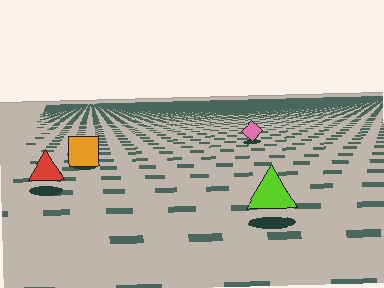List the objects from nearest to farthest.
From nearest to farthest: the lime triangle, the red triangle, the orange square, the pink diamond.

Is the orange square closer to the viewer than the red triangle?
No. The red triangle is closer — you can tell from the texture gradient: the ground texture is coarser near it.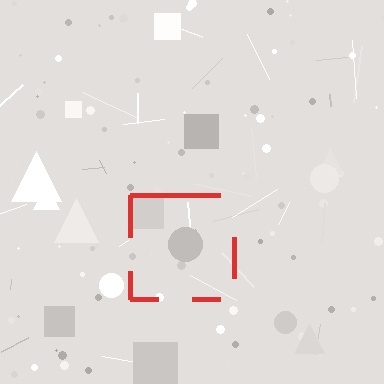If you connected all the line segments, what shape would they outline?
They would outline a square.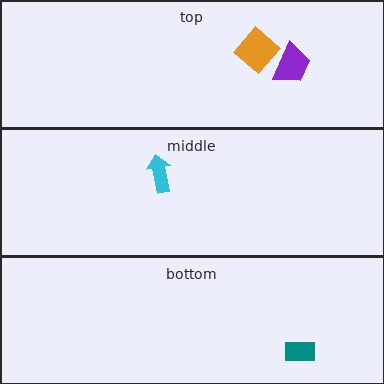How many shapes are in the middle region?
1.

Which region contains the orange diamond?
The top region.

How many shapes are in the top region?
2.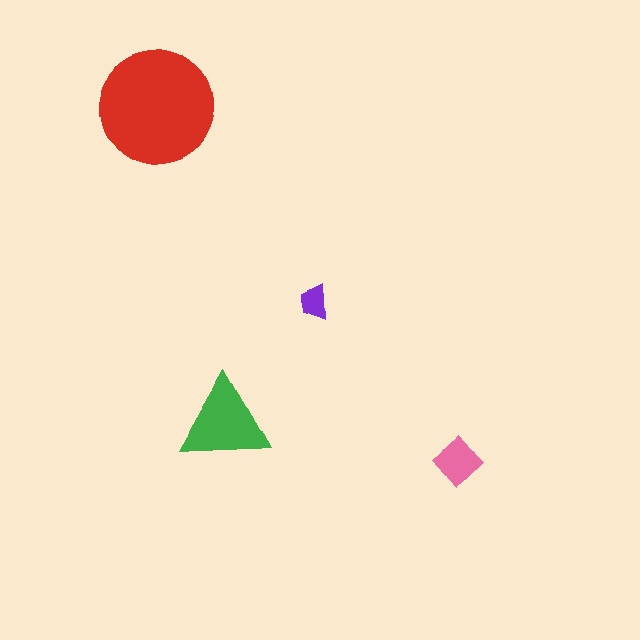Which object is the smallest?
The purple trapezoid.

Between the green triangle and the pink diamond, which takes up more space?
The green triangle.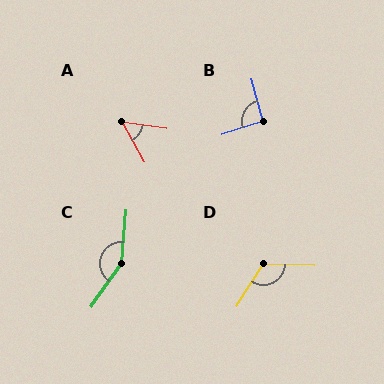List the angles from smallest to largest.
A (52°), B (93°), D (121°), C (150°).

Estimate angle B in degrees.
Approximately 93 degrees.